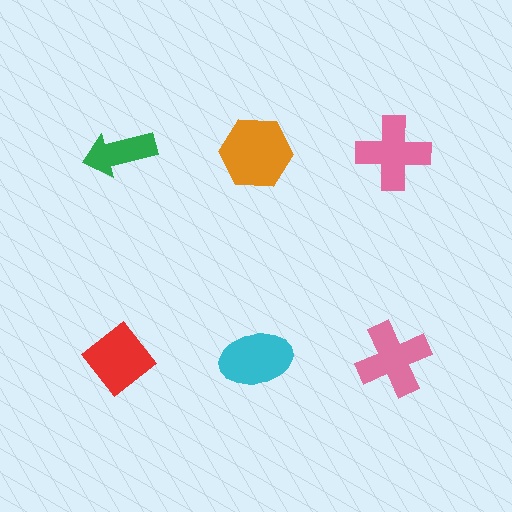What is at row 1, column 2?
An orange hexagon.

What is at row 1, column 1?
A green arrow.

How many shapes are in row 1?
3 shapes.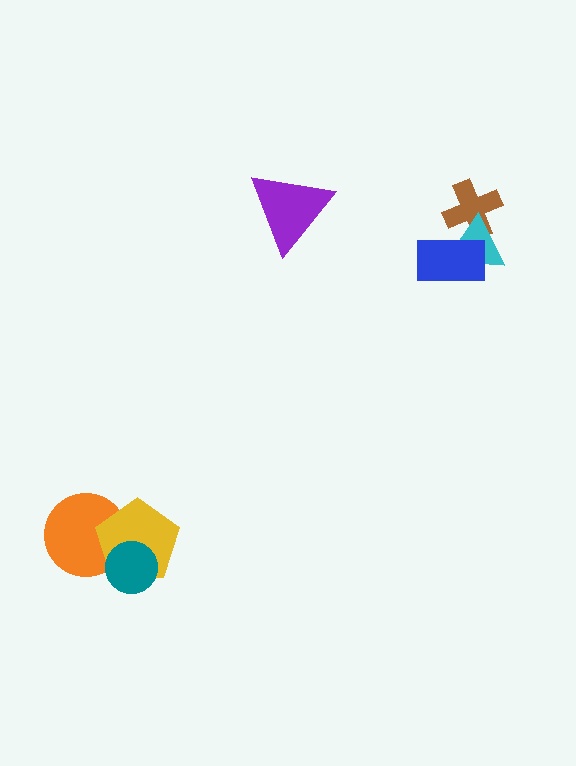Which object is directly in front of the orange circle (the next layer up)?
The yellow pentagon is directly in front of the orange circle.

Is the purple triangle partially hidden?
No, no other shape covers it.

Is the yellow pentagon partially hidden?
Yes, it is partially covered by another shape.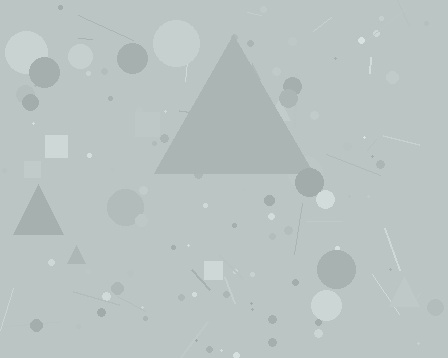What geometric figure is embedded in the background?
A triangle is embedded in the background.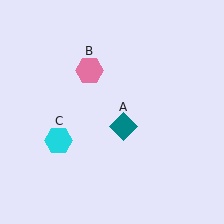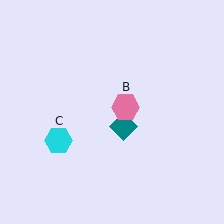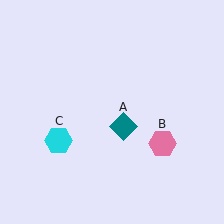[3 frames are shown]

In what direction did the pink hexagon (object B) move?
The pink hexagon (object B) moved down and to the right.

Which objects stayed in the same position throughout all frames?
Teal diamond (object A) and cyan hexagon (object C) remained stationary.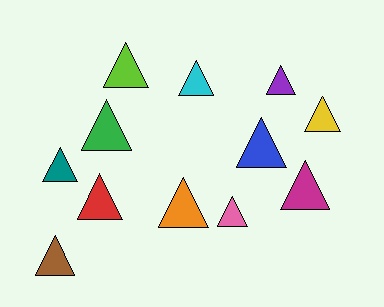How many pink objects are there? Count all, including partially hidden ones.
There is 1 pink object.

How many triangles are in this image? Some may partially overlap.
There are 12 triangles.